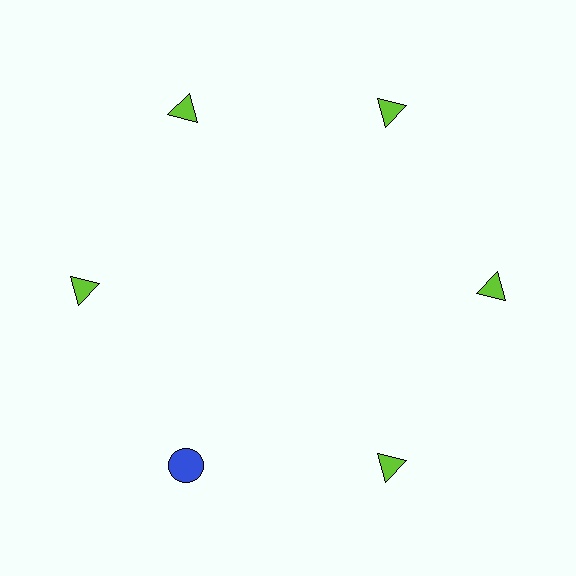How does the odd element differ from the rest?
It differs in both color (blue instead of lime) and shape (circle instead of triangle).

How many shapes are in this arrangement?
There are 6 shapes arranged in a ring pattern.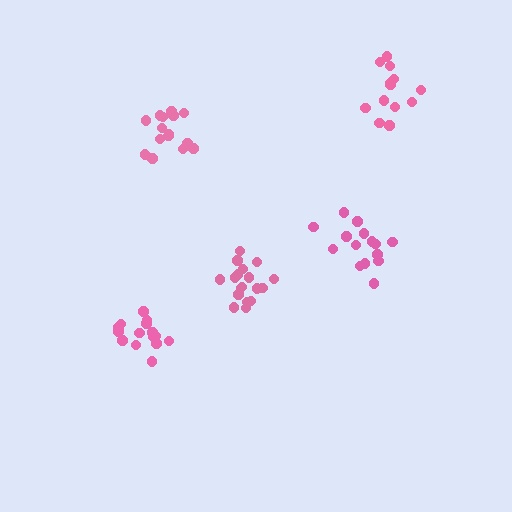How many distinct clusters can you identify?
There are 5 distinct clusters.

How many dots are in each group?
Group 1: 18 dots, Group 2: 15 dots, Group 3: 15 dots, Group 4: 13 dots, Group 5: 16 dots (77 total).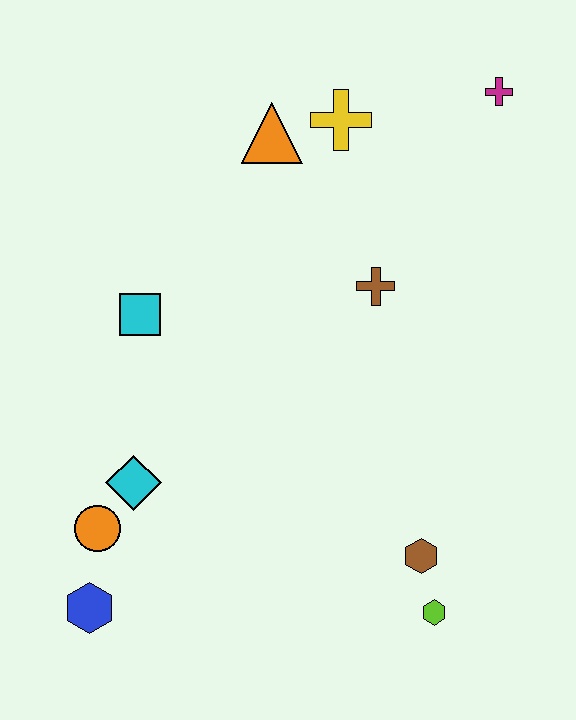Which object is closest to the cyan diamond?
The orange circle is closest to the cyan diamond.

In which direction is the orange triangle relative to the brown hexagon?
The orange triangle is above the brown hexagon.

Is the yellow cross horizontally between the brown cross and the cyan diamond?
Yes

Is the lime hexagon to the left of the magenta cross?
Yes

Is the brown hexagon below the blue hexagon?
No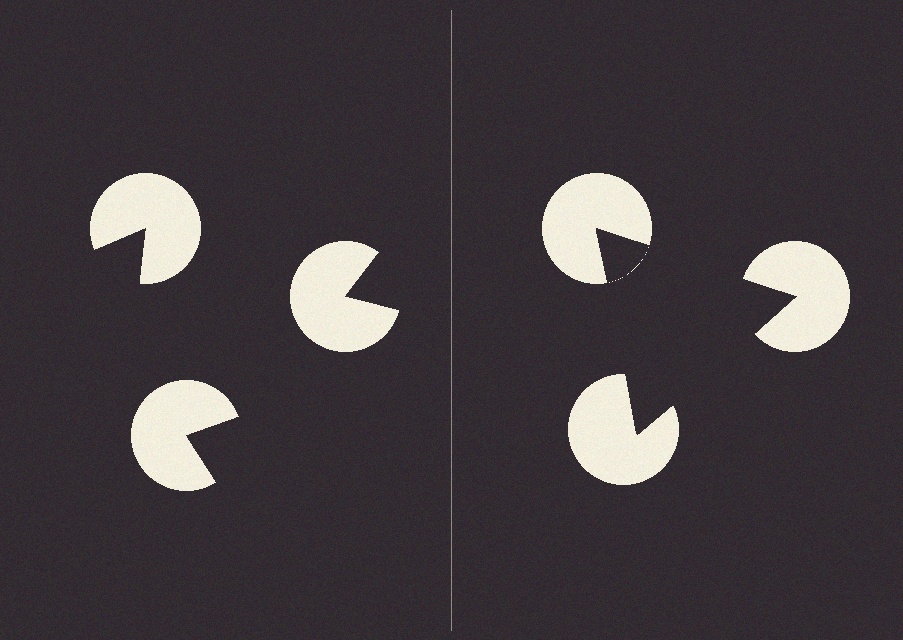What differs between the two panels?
The pac-man discs are positioned identically on both sides; only the wedge orientations differ. On the right they align to a triangle; on the left they are misaligned.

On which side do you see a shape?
An illusory triangle appears on the right side. On the left side the wedge cuts are rotated, so no coherent shape forms.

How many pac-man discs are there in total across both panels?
6 — 3 on each side.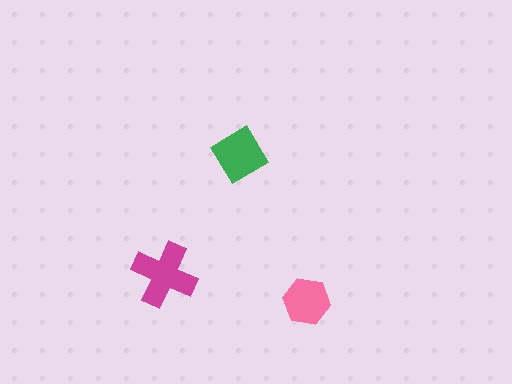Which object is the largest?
The magenta cross.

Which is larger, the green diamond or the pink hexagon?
The green diamond.